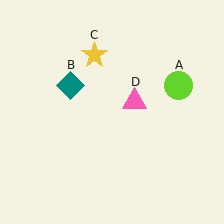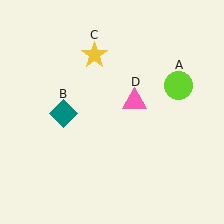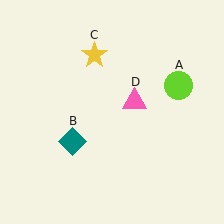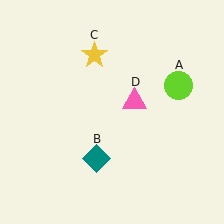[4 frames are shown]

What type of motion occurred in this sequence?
The teal diamond (object B) rotated counterclockwise around the center of the scene.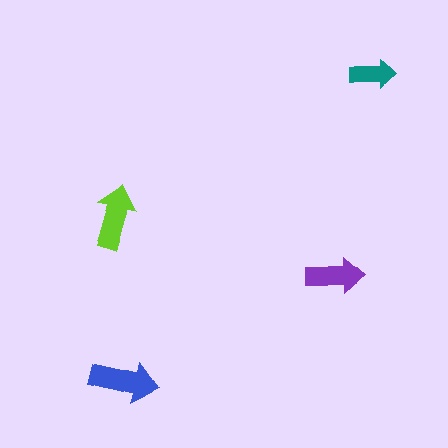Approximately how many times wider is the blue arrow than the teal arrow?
About 1.5 times wider.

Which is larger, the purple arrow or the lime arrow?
The lime one.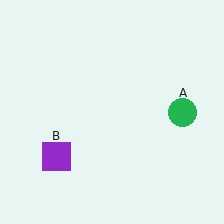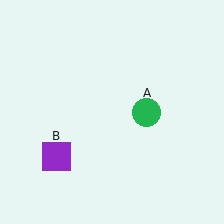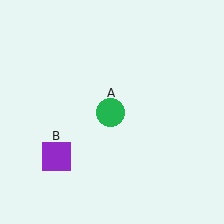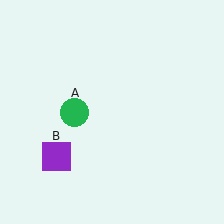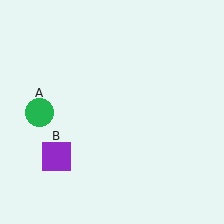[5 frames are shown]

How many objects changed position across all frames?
1 object changed position: green circle (object A).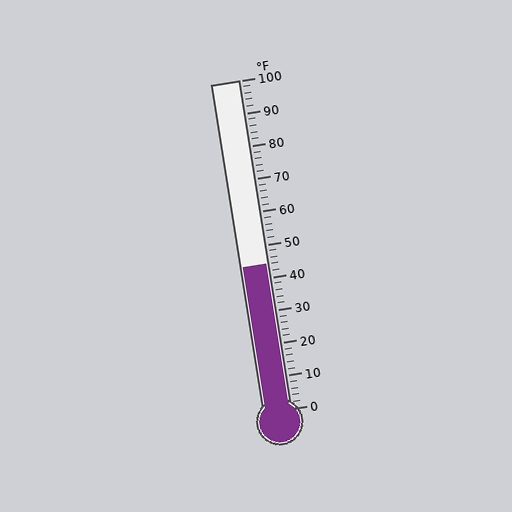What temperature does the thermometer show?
The thermometer shows approximately 44°F.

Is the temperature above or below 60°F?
The temperature is below 60°F.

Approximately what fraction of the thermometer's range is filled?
The thermometer is filled to approximately 45% of its range.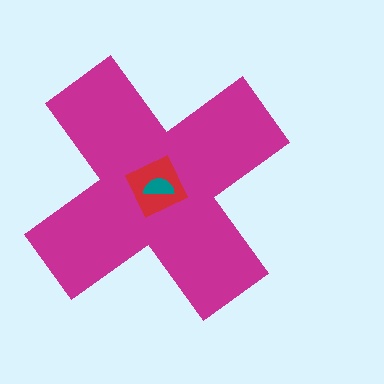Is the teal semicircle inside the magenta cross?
Yes.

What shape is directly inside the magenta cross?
The red diamond.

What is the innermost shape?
The teal semicircle.